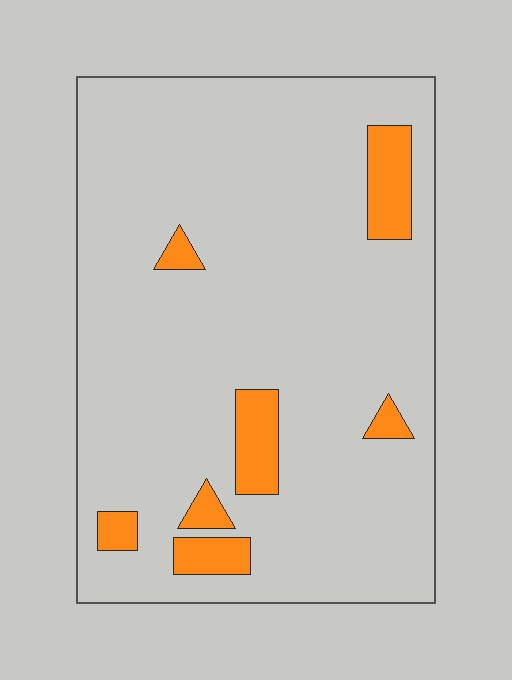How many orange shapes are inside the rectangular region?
7.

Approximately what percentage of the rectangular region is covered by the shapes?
Approximately 10%.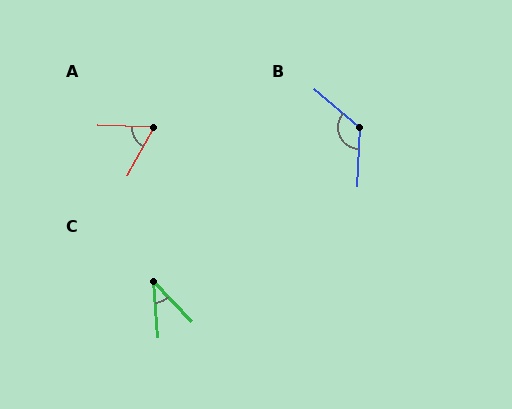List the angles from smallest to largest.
C (39°), A (64°), B (127°).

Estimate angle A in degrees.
Approximately 64 degrees.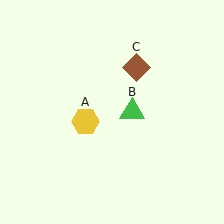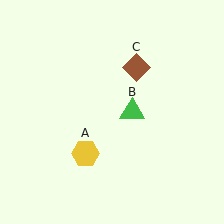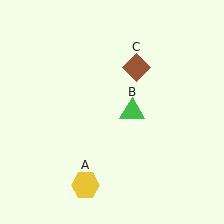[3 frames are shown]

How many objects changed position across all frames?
1 object changed position: yellow hexagon (object A).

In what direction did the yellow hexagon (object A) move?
The yellow hexagon (object A) moved down.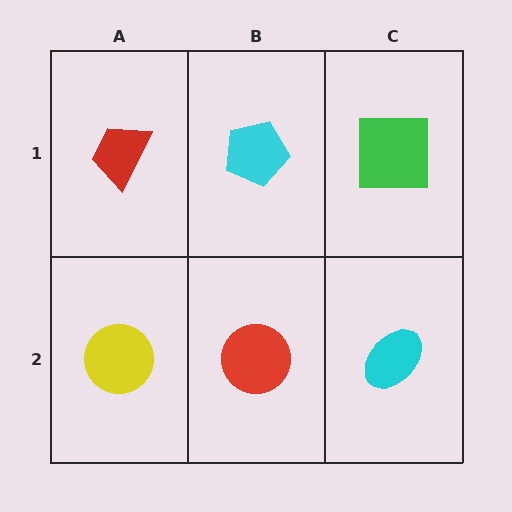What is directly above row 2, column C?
A green square.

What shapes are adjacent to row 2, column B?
A cyan pentagon (row 1, column B), a yellow circle (row 2, column A), a cyan ellipse (row 2, column C).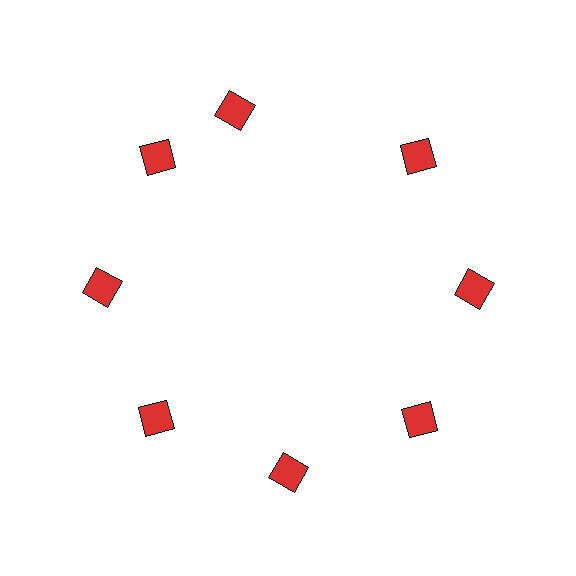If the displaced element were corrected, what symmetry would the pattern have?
It would have 8-fold rotational symmetry — the pattern would map onto itself every 45 degrees.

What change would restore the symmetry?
The symmetry would be restored by rotating it back into even spacing with its neighbors so that all 8 squares sit at equal angles and equal distance from the center.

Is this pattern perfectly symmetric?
No. The 8 red squares are arranged in a ring, but one element near the 12 o'clock position is rotated out of alignment along the ring, breaking the 8-fold rotational symmetry.